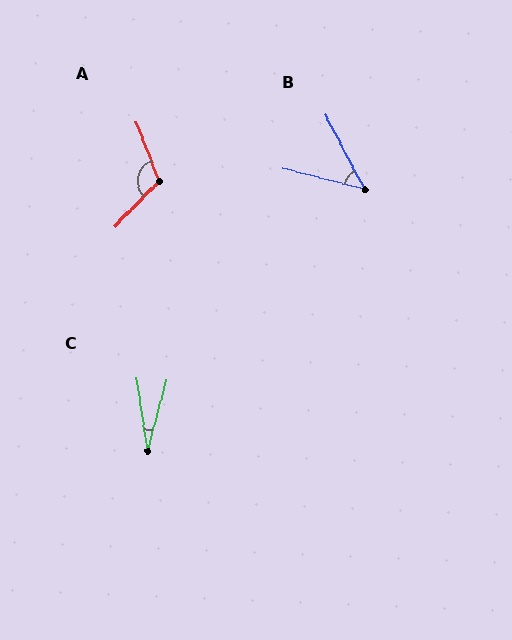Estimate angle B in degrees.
Approximately 48 degrees.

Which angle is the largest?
A, at approximately 115 degrees.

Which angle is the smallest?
C, at approximately 23 degrees.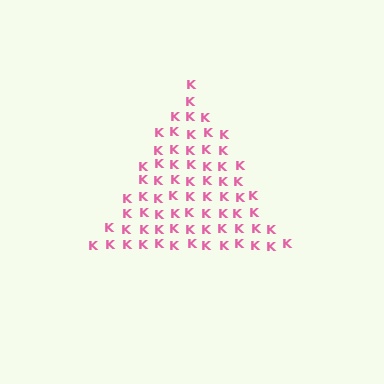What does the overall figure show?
The overall figure shows a triangle.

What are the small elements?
The small elements are letter K's.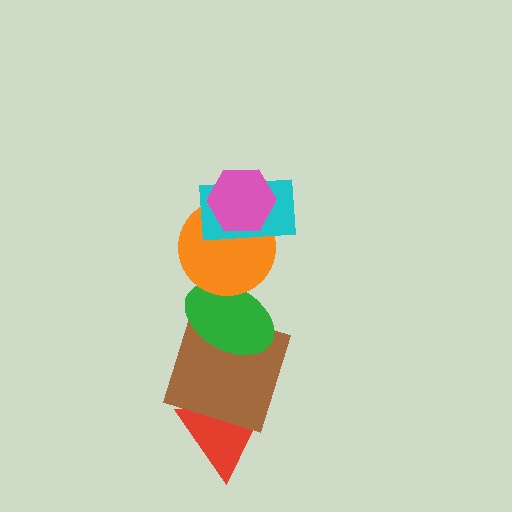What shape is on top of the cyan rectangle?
The pink hexagon is on top of the cyan rectangle.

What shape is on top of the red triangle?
The brown square is on top of the red triangle.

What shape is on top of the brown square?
The green ellipse is on top of the brown square.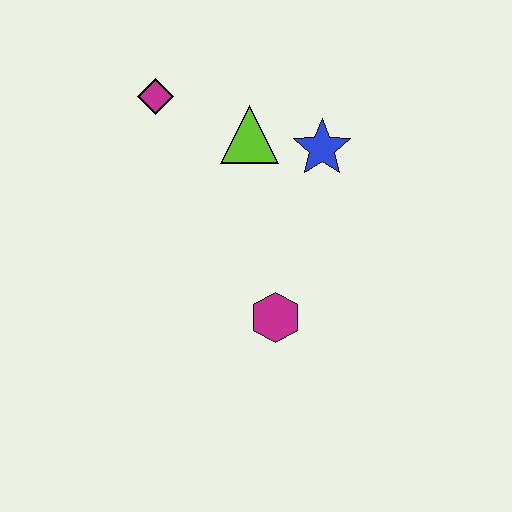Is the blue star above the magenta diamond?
No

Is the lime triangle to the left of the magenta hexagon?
Yes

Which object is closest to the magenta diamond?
The lime triangle is closest to the magenta diamond.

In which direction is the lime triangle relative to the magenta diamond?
The lime triangle is to the right of the magenta diamond.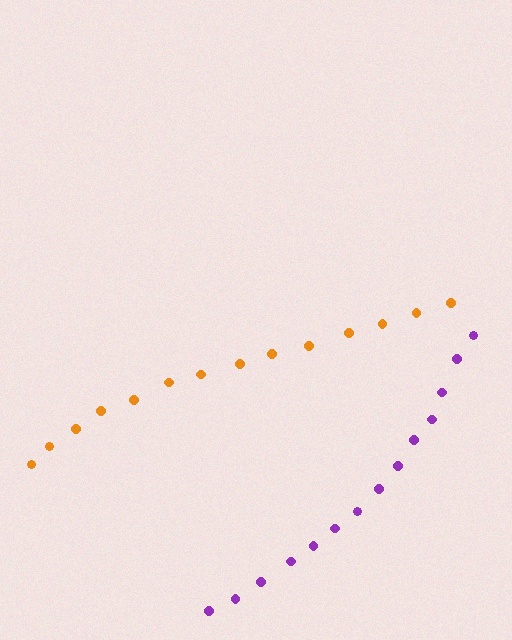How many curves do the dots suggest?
There are 2 distinct paths.